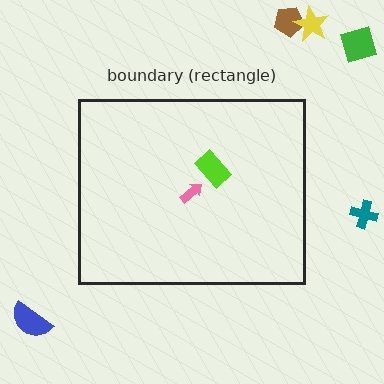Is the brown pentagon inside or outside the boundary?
Outside.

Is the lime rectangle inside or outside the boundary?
Inside.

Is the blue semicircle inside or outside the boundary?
Outside.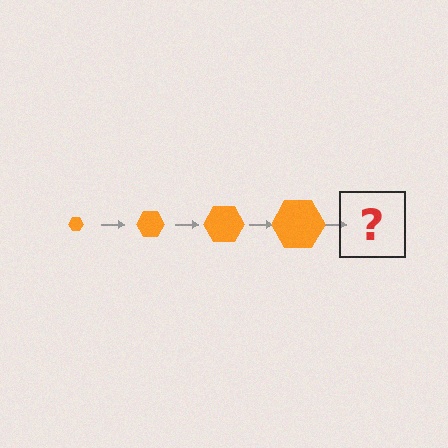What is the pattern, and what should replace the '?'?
The pattern is that the hexagon gets progressively larger each step. The '?' should be an orange hexagon, larger than the previous one.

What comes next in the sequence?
The next element should be an orange hexagon, larger than the previous one.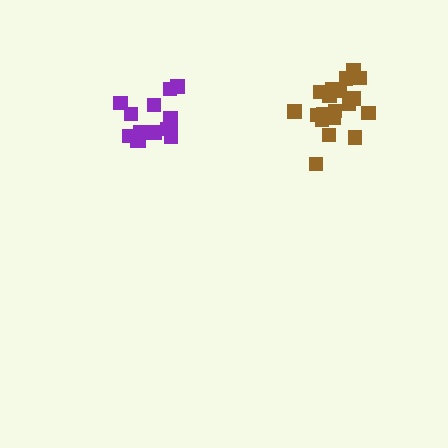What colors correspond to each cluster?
The clusters are colored: purple, brown.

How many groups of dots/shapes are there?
There are 2 groups.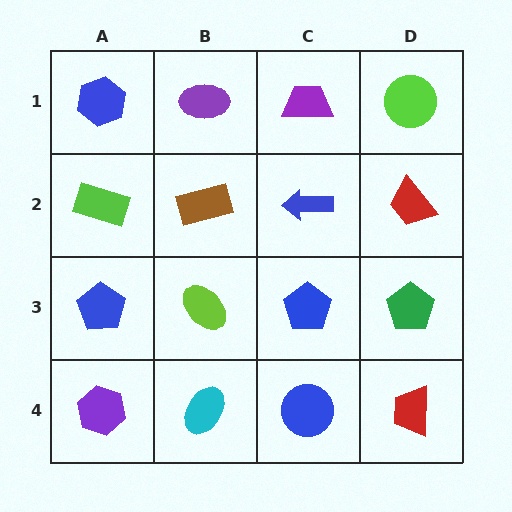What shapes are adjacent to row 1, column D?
A red trapezoid (row 2, column D), a purple trapezoid (row 1, column C).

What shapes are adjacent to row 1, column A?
A lime rectangle (row 2, column A), a purple ellipse (row 1, column B).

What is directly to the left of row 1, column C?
A purple ellipse.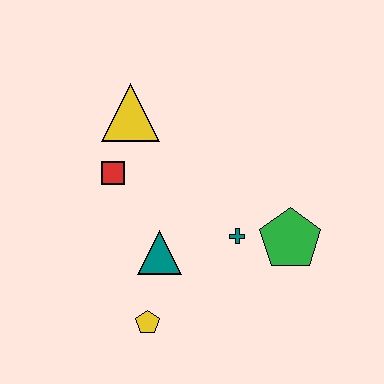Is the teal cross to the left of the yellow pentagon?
No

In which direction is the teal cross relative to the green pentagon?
The teal cross is to the left of the green pentagon.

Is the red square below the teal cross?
No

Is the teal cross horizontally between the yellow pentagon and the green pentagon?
Yes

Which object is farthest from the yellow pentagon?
The yellow triangle is farthest from the yellow pentagon.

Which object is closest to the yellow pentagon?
The teal triangle is closest to the yellow pentagon.